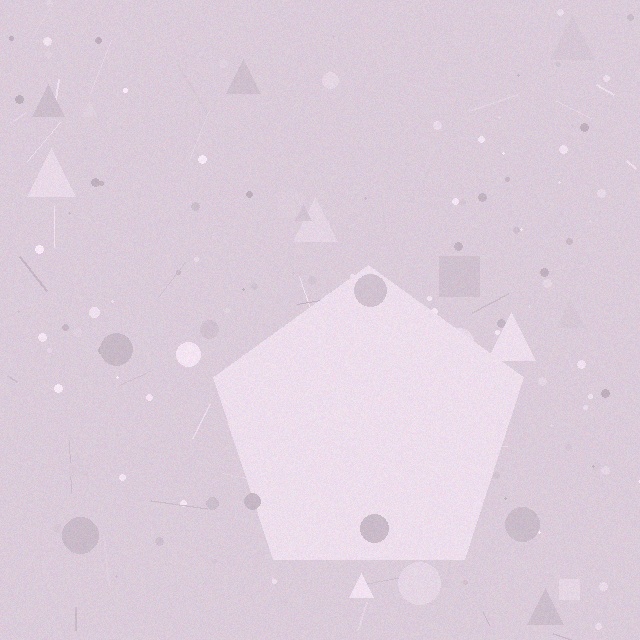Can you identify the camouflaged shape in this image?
The camouflaged shape is a pentagon.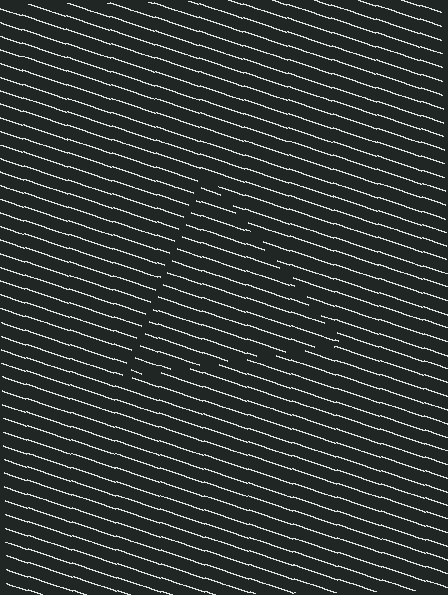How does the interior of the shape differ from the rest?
The interior of the shape contains the same grating, shifted by half a period — the contour is defined by the phase discontinuity where line-ends from the inner and outer gratings abut.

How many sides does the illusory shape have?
3 sides — the line-ends trace a triangle.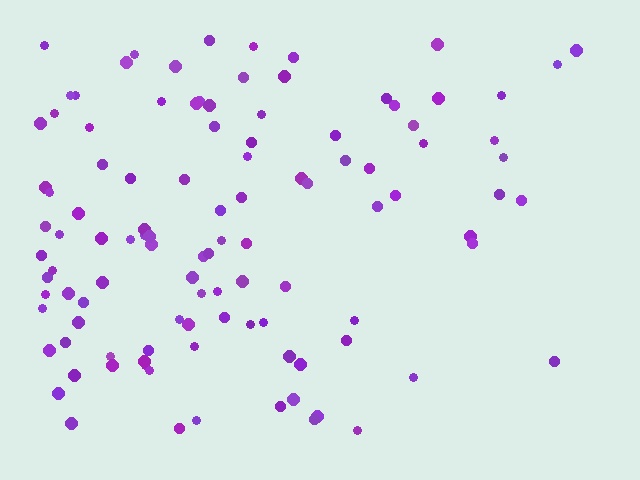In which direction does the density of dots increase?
From right to left, with the left side densest.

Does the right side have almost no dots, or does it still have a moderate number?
Still a moderate number, just noticeably fewer than the left.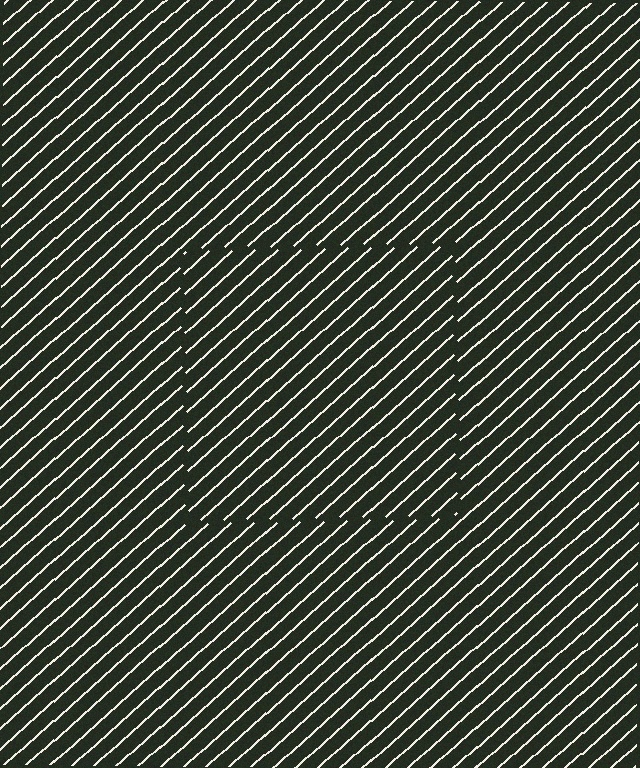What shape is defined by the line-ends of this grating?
An illusory square. The interior of the shape contains the same grating, shifted by half a period — the contour is defined by the phase discontinuity where line-ends from the inner and outer gratings abut.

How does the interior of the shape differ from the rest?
The interior of the shape contains the same grating, shifted by half a period — the contour is defined by the phase discontinuity where line-ends from the inner and outer gratings abut.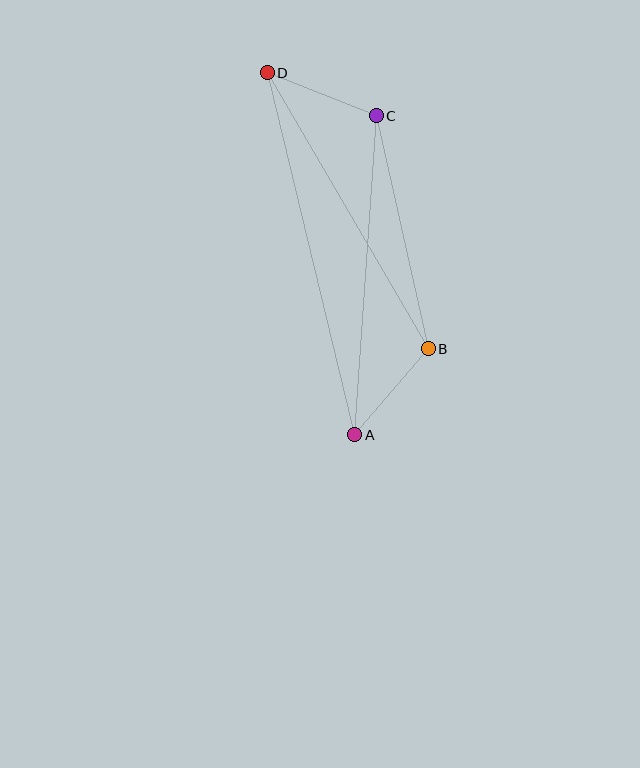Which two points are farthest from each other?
Points A and D are farthest from each other.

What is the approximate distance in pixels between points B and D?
The distance between B and D is approximately 320 pixels.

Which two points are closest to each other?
Points A and B are closest to each other.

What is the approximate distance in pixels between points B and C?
The distance between B and C is approximately 239 pixels.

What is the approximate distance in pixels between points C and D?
The distance between C and D is approximately 117 pixels.